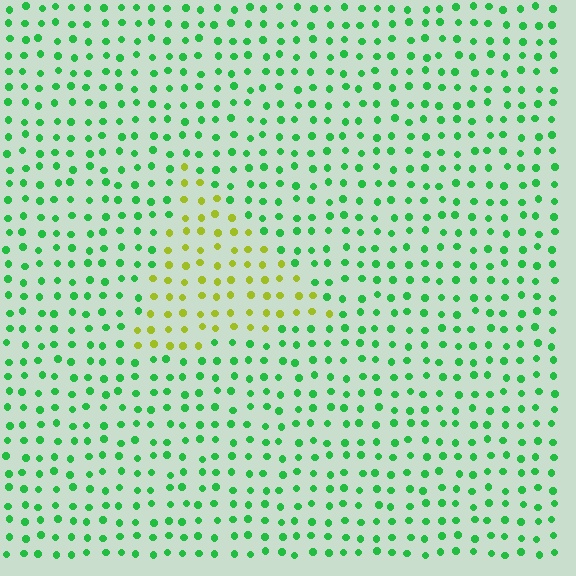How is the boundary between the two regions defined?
The boundary is defined purely by a slight shift in hue (about 59 degrees). Spacing, size, and orientation are identical on both sides.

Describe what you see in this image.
The image is filled with small green elements in a uniform arrangement. A triangle-shaped region is visible where the elements are tinted to a slightly different hue, forming a subtle color boundary.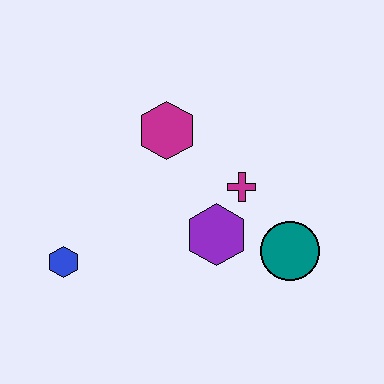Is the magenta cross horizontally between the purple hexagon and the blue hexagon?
No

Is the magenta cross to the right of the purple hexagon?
Yes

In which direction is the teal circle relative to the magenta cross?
The teal circle is below the magenta cross.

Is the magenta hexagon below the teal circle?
No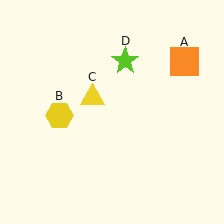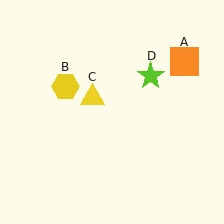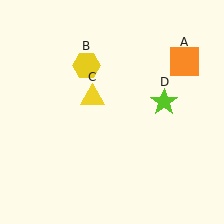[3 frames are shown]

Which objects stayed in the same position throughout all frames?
Orange square (object A) and yellow triangle (object C) remained stationary.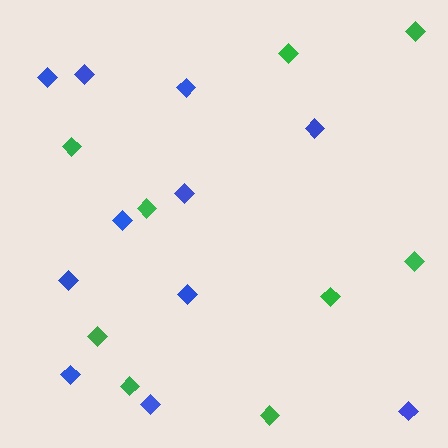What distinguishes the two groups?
There are 2 groups: one group of green diamonds (9) and one group of blue diamonds (11).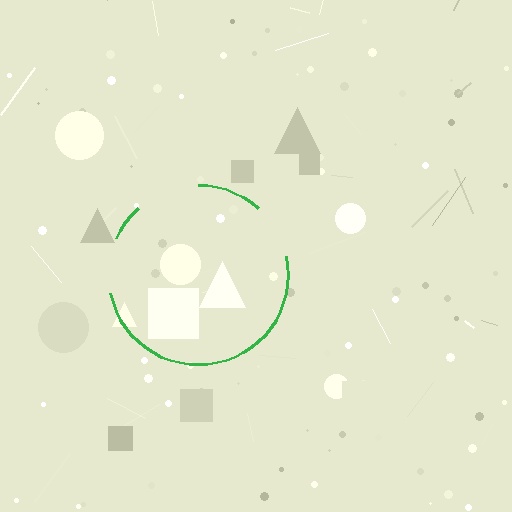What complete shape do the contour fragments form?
The contour fragments form a circle.